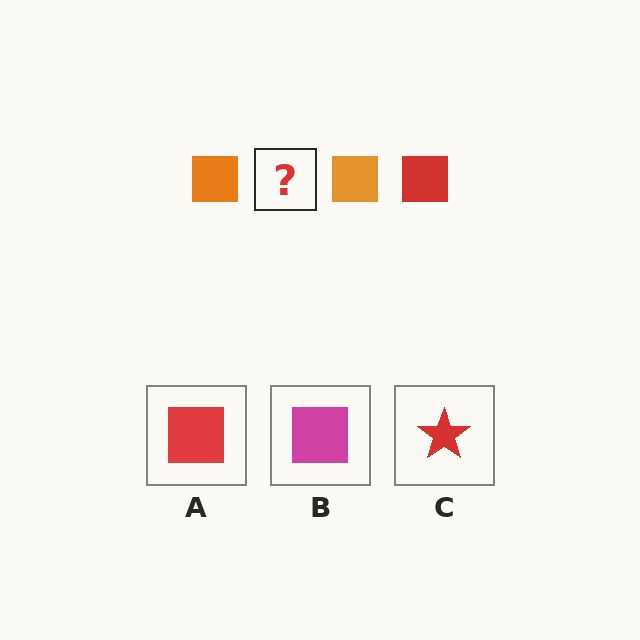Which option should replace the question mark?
Option A.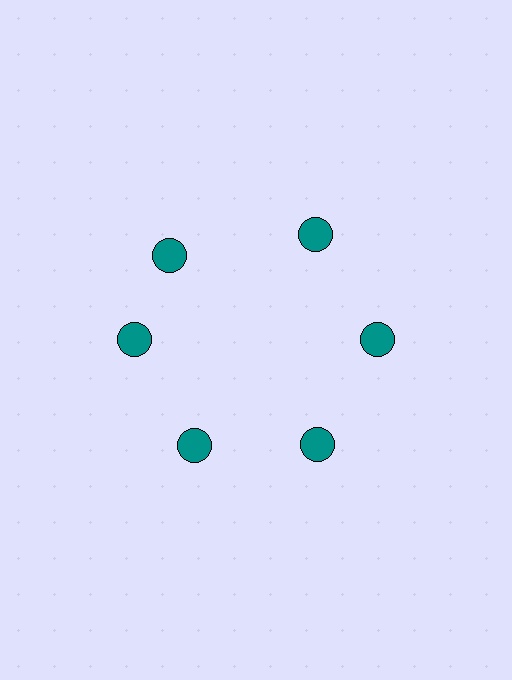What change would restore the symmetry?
The symmetry would be restored by rotating it back into even spacing with its neighbors so that all 6 circles sit at equal angles and equal distance from the center.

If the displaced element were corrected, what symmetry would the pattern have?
It would have 6-fold rotational symmetry — the pattern would map onto itself every 60 degrees.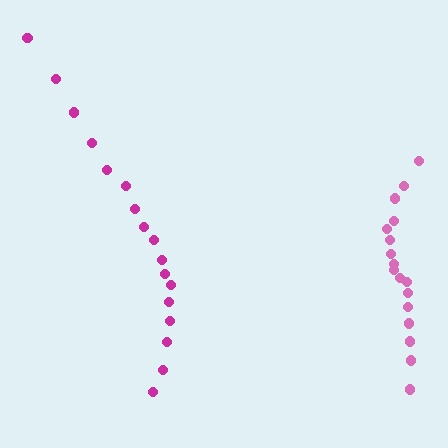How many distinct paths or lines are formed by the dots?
There are 2 distinct paths.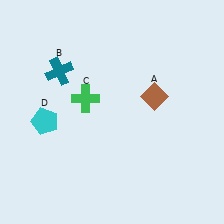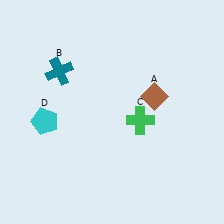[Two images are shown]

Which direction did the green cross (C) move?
The green cross (C) moved right.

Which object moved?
The green cross (C) moved right.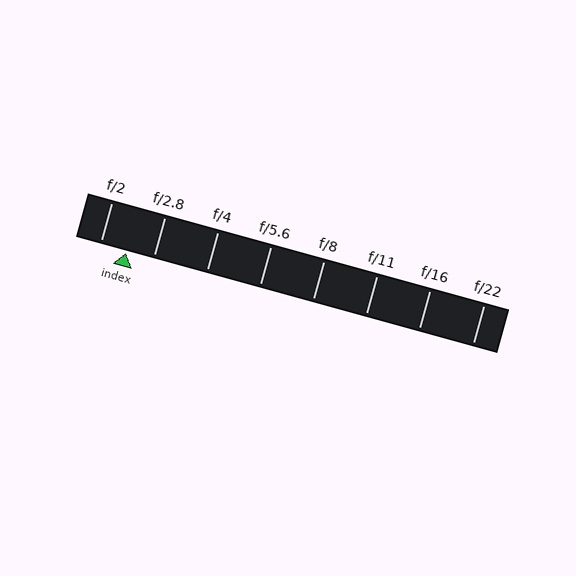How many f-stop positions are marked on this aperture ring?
There are 8 f-stop positions marked.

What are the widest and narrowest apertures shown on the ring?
The widest aperture shown is f/2 and the narrowest is f/22.